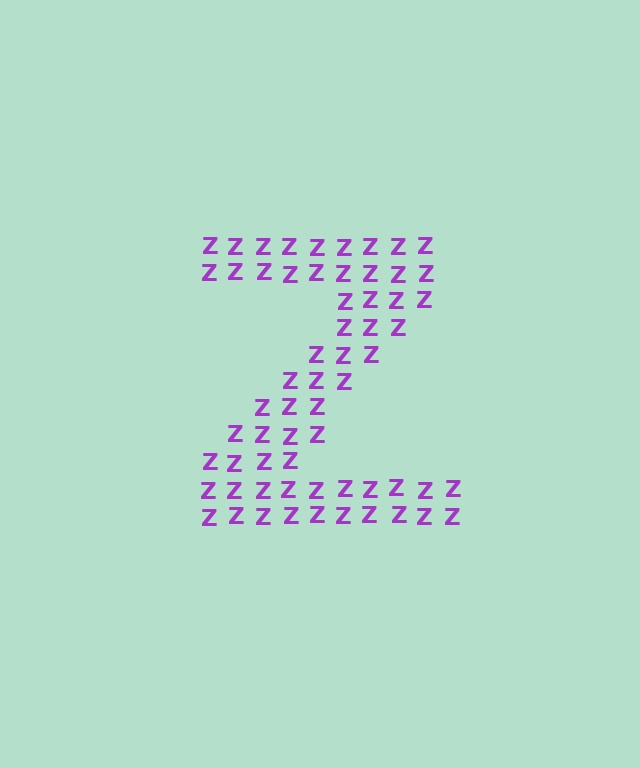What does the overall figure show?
The overall figure shows the letter Z.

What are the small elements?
The small elements are letter Z's.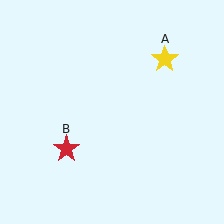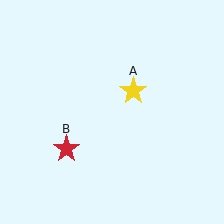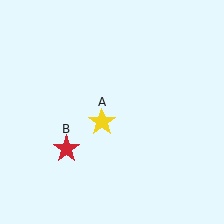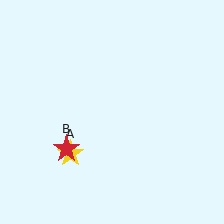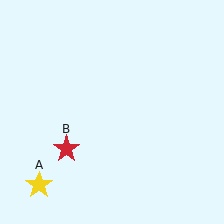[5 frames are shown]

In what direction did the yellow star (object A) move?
The yellow star (object A) moved down and to the left.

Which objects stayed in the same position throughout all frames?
Red star (object B) remained stationary.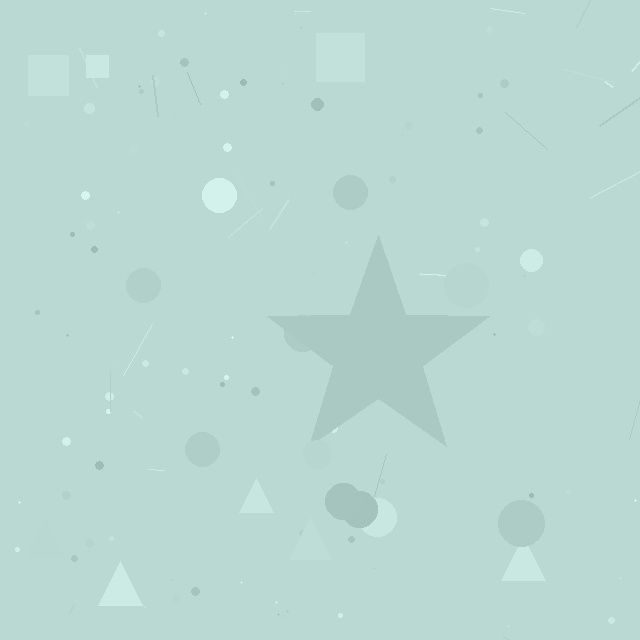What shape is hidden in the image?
A star is hidden in the image.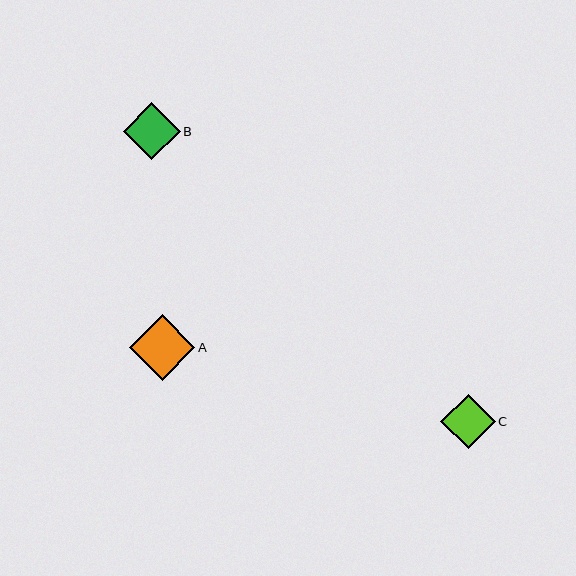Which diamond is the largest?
Diamond A is the largest with a size of approximately 65 pixels.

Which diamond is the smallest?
Diamond C is the smallest with a size of approximately 55 pixels.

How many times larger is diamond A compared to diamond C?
Diamond A is approximately 1.2 times the size of diamond C.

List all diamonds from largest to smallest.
From largest to smallest: A, B, C.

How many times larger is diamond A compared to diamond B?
Diamond A is approximately 1.1 times the size of diamond B.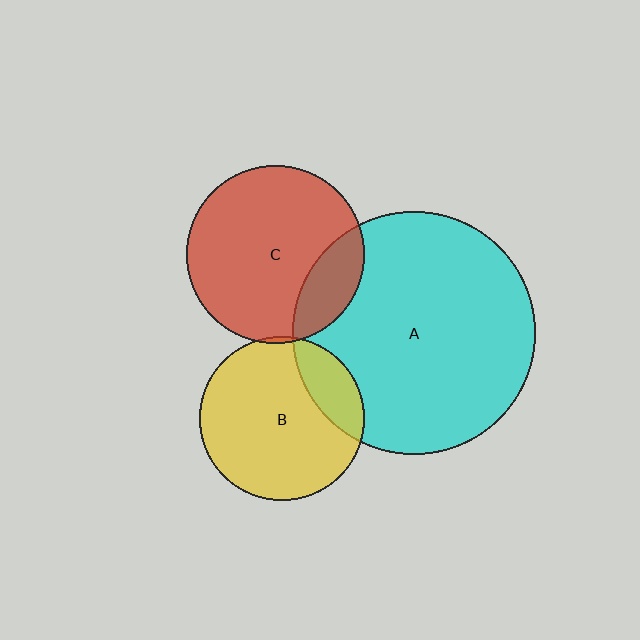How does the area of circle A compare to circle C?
Approximately 1.9 times.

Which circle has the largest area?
Circle A (cyan).